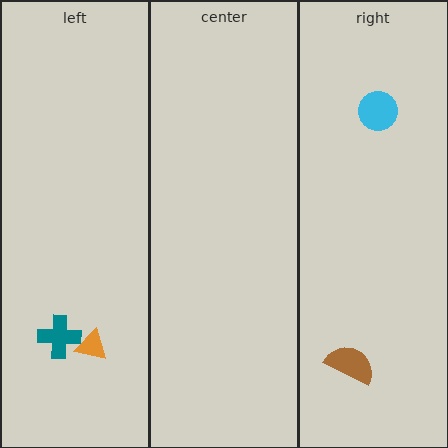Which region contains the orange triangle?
The left region.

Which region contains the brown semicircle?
The right region.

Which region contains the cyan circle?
The right region.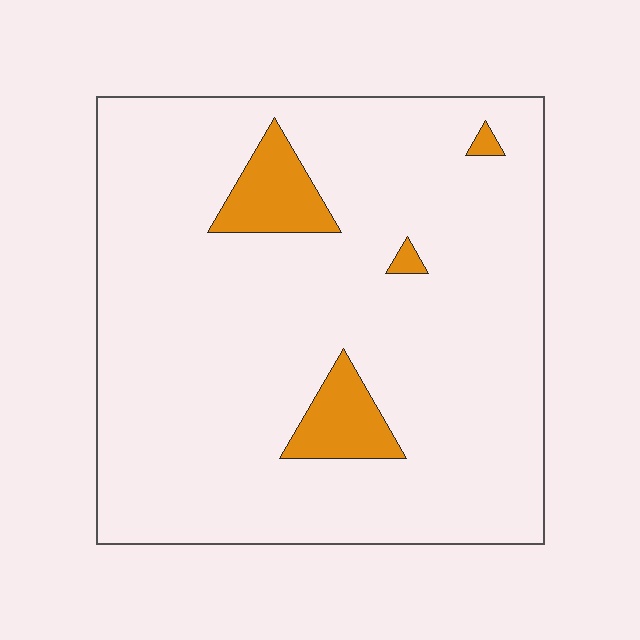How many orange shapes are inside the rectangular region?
4.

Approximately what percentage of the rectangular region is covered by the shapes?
Approximately 10%.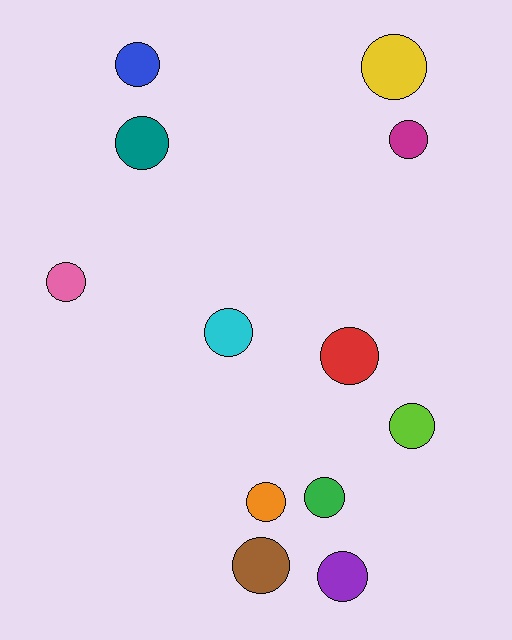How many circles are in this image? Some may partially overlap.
There are 12 circles.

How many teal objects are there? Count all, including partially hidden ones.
There is 1 teal object.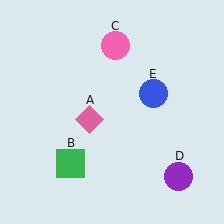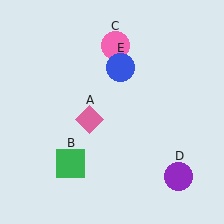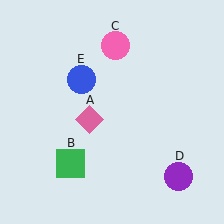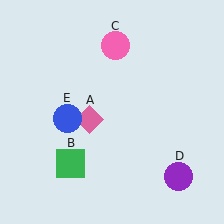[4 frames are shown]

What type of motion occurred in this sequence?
The blue circle (object E) rotated counterclockwise around the center of the scene.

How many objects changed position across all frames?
1 object changed position: blue circle (object E).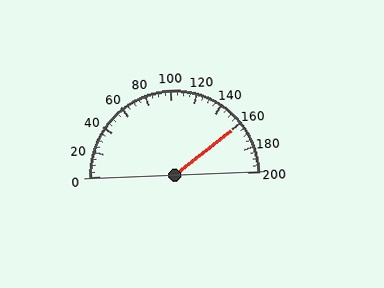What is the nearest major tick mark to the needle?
The nearest major tick mark is 160.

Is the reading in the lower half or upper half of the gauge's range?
The reading is in the upper half of the range (0 to 200).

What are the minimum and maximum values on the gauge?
The gauge ranges from 0 to 200.